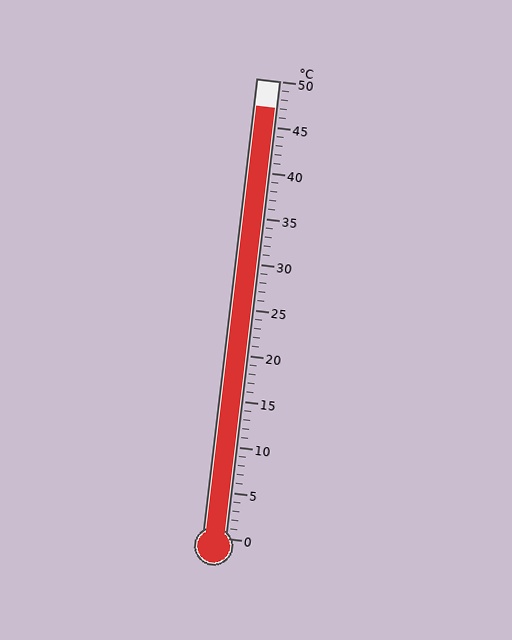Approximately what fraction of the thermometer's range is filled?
The thermometer is filled to approximately 95% of its range.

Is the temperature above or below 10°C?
The temperature is above 10°C.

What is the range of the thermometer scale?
The thermometer scale ranges from 0°C to 50°C.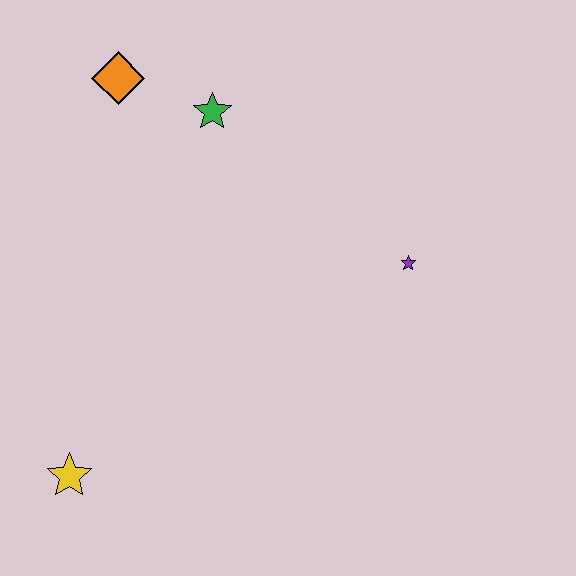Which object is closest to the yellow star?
The green star is closest to the yellow star.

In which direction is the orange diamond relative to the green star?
The orange diamond is to the left of the green star.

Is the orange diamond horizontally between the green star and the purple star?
No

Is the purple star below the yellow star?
No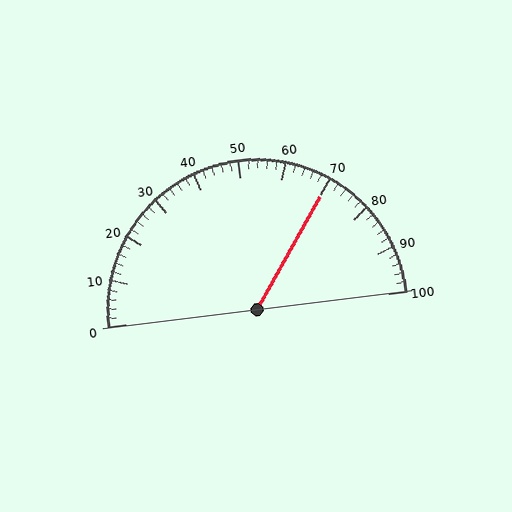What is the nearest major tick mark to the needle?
The nearest major tick mark is 70.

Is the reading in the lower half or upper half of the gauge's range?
The reading is in the upper half of the range (0 to 100).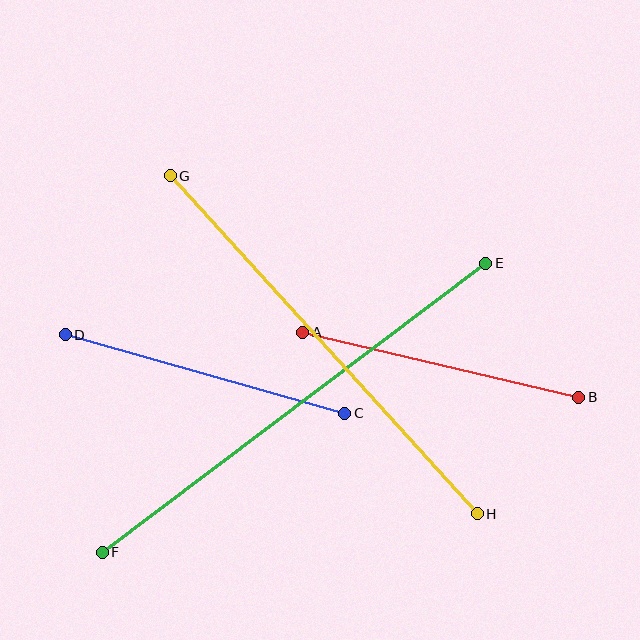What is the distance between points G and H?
The distance is approximately 456 pixels.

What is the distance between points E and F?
The distance is approximately 480 pixels.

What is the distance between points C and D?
The distance is approximately 290 pixels.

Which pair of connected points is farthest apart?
Points E and F are farthest apart.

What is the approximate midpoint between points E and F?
The midpoint is at approximately (294, 408) pixels.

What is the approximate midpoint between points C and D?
The midpoint is at approximately (205, 374) pixels.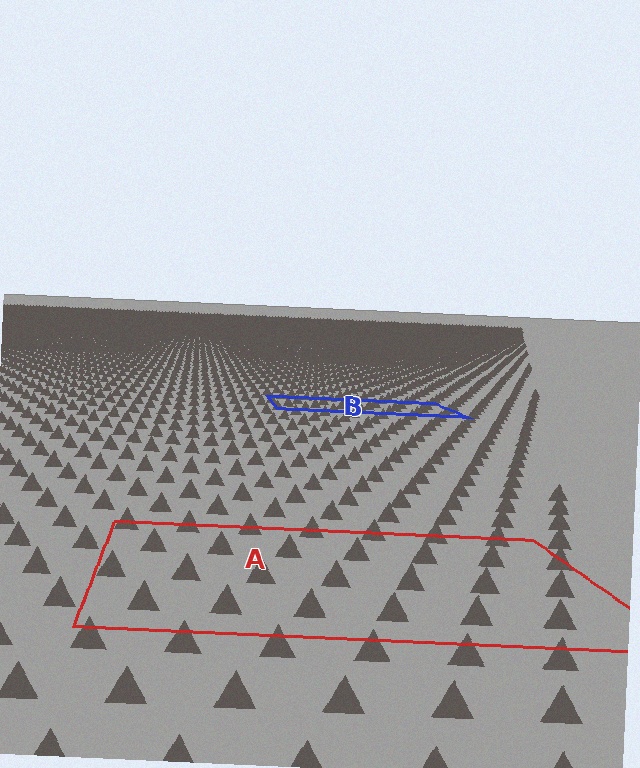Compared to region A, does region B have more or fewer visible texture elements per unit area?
Region B has more texture elements per unit area — they are packed more densely because it is farther away.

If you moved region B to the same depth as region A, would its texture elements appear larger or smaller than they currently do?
They would appear larger. At a closer depth, the same texture elements are projected at a bigger on-screen size.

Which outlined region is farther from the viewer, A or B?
Region B is farther from the viewer — the texture elements inside it appear smaller and more densely packed.